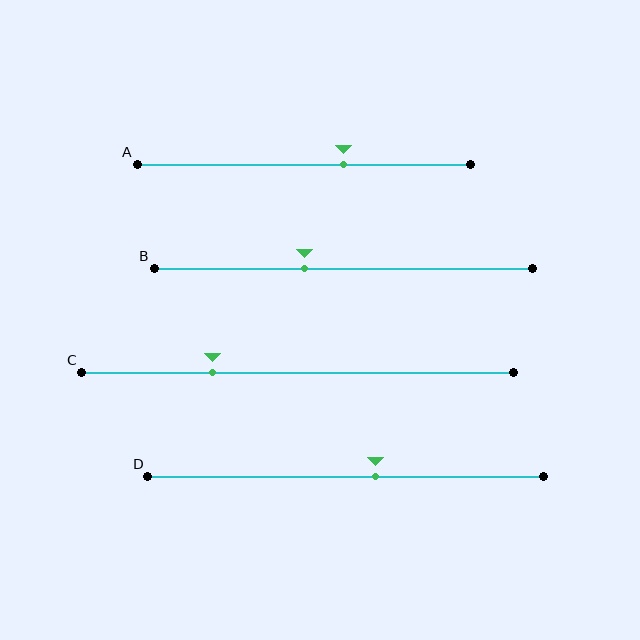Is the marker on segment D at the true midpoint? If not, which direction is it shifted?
No, the marker on segment D is shifted to the right by about 8% of the segment length.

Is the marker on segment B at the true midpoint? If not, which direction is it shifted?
No, the marker on segment B is shifted to the left by about 10% of the segment length.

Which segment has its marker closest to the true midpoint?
Segment D has its marker closest to the true midpoint.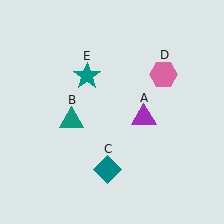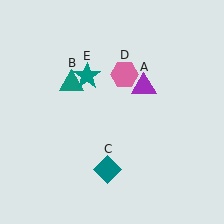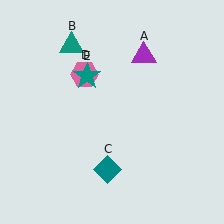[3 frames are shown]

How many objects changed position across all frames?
3 objects changed position: purple triangle (object A), teal triangle (object B), pink hexagon (object D).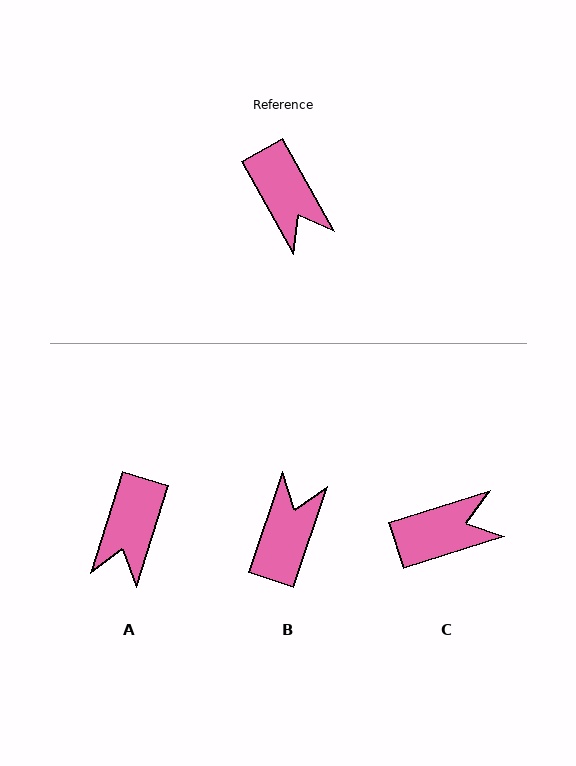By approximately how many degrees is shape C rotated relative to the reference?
Approximately 79 degrees counter-clockwise.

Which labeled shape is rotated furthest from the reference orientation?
B, about 132 degrees away.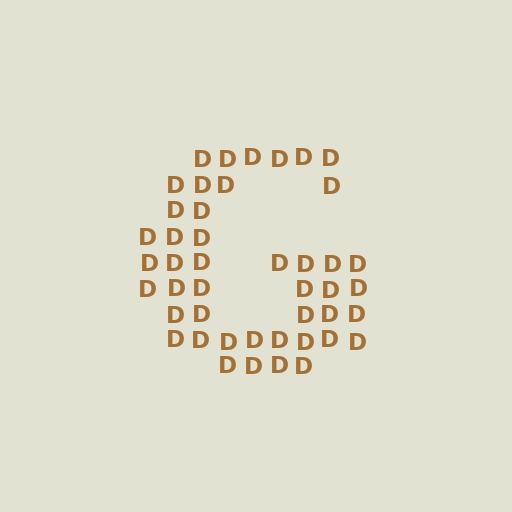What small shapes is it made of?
It is made of small letter D's.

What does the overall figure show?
The overall figure shows the letter G.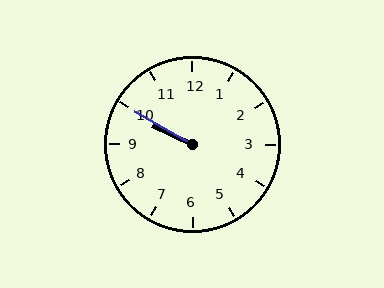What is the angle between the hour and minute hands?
Approximately 5 degrees.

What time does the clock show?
9:50.